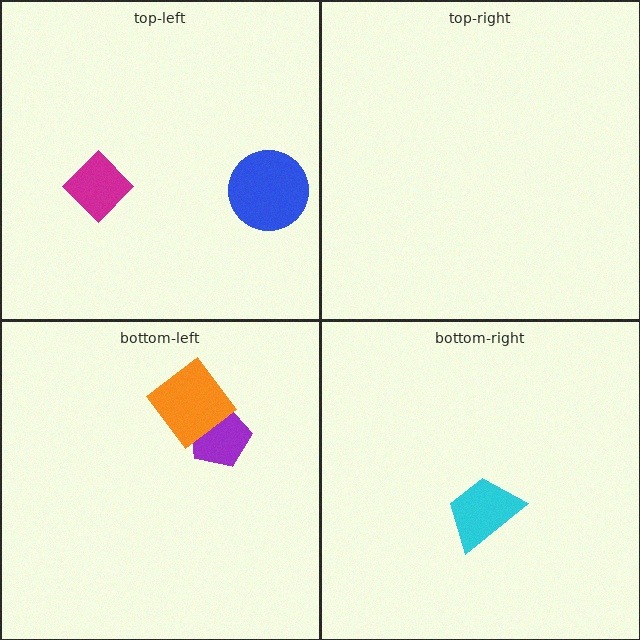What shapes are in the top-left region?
The magenta diamond, the blue circle.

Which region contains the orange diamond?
The bottom-left region.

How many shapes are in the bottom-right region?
1.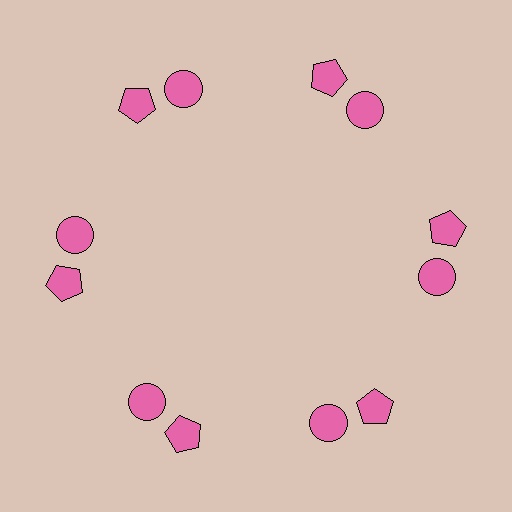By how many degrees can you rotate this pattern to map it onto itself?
The pattern maps onto itself every 60 degrees of rotation.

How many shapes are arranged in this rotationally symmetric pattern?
There are 12 shapes, arranged in 6 groups of 2.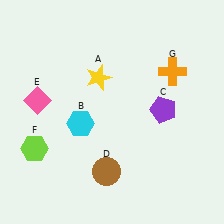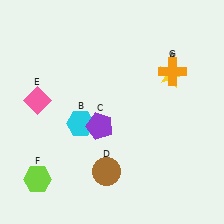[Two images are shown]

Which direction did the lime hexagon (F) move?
The lime hexagon (F) moved down.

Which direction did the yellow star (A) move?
The yellow star (A) moved right.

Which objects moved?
The objects that moved are: the yellow star (A), the purple pentagon (C), the lime hexagon (F).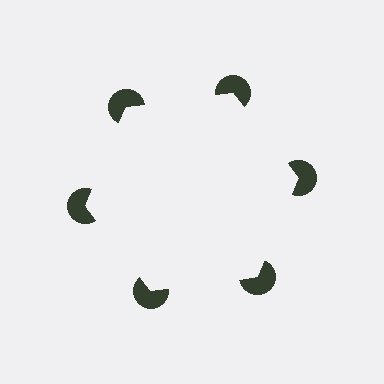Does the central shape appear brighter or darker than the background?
It typically appears slightly brighter than the background, even though no actual brightness change is drawn.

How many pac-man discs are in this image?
There are 6 — one at each vertex of the illusory hexagon.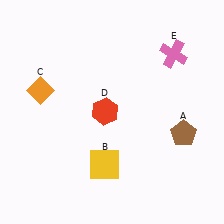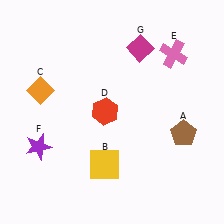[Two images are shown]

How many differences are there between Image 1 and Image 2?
There are 2 differences between the two images.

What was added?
A purple star (F), a magenta diamond (G) were added in Image 2.